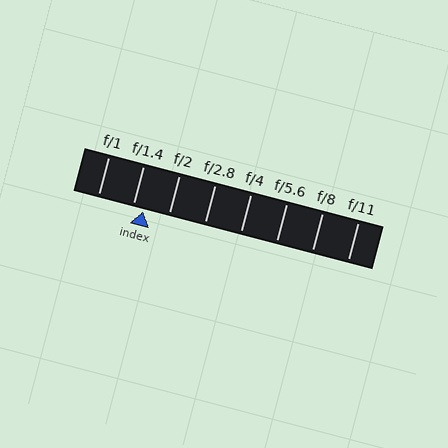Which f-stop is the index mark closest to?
The index mark is closest to f/1.4.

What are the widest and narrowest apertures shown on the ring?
The widest aperture shown is f/1 and the narrowest is f/11.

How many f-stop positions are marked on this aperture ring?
There are 8 f-stop positions marked.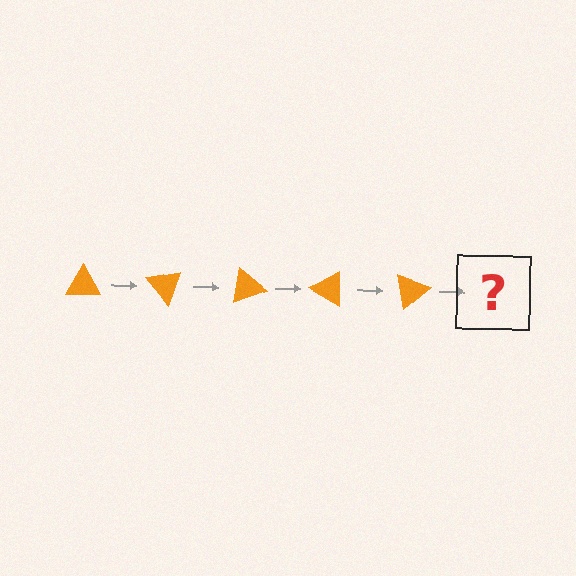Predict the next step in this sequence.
The next step is an orange triangle rotated 250 degrees.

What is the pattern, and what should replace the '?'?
The pattern is that the triangle rotates 50 degrees each step. The '?' should be an orange triangle rotated 250 degrees.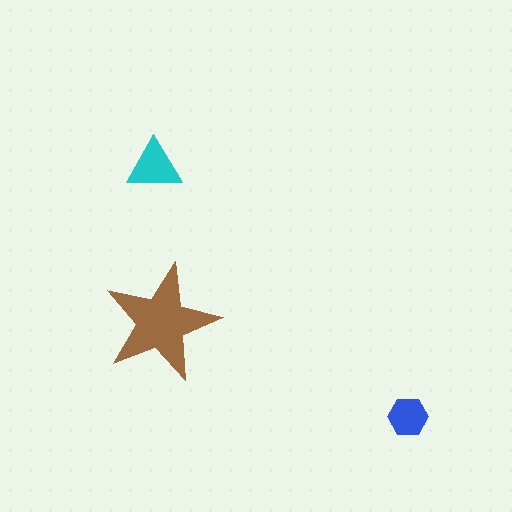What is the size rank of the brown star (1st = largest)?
1st.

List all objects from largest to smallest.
The brown star, the cyan triangle, the blue hexagon.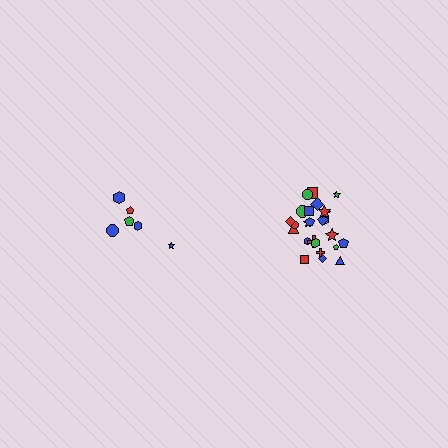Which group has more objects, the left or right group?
The right group.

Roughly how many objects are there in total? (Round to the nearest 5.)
Roughly 30 objects in total.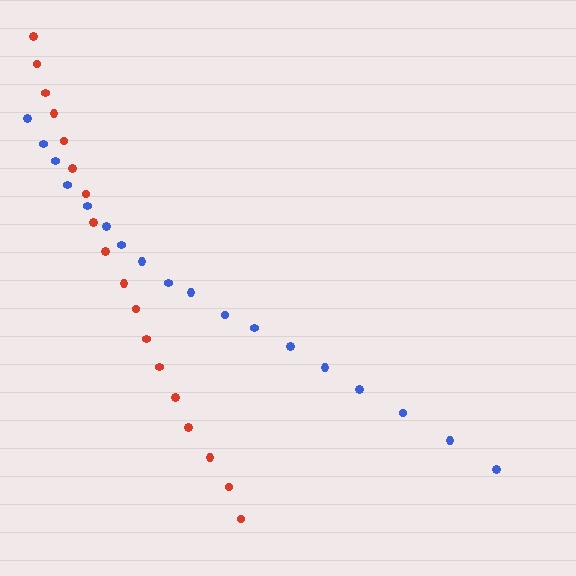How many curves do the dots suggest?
There are 2 distinct paths.